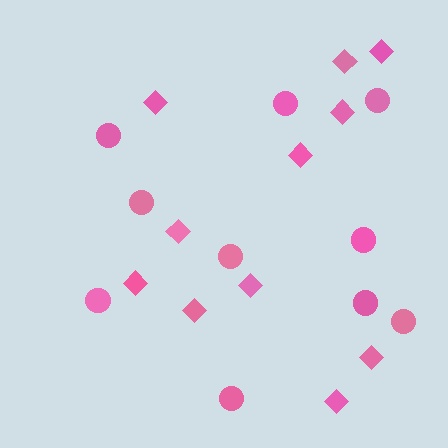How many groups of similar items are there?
There are 2 groups: one group of diamonds (11) and one group of circles (10).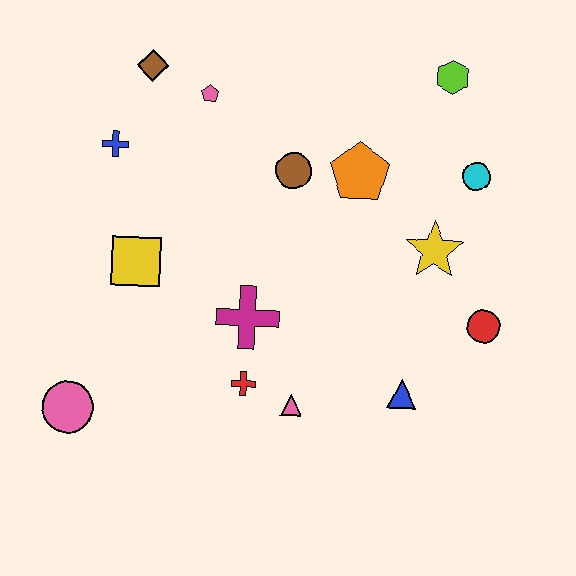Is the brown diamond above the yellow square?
Yes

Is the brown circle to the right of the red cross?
Yes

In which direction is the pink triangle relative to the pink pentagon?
The pink triangle is below the pink pentagon.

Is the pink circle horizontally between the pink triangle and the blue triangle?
No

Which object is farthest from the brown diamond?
The red circle is farthest from the brown diamond.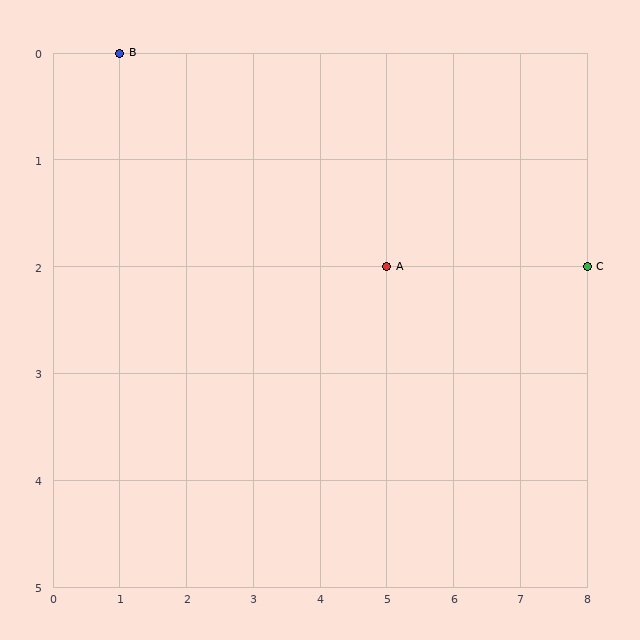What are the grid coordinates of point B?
Point B is at grid coordinates (1, 0).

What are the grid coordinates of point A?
Point A is at grid coordinates (5, 2).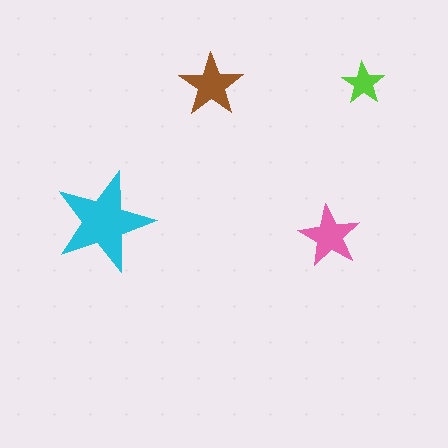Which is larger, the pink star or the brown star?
The brown one.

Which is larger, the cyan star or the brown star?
The cyan one.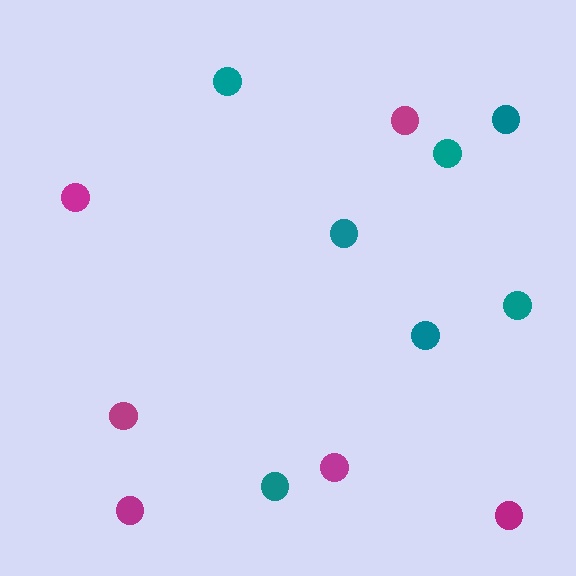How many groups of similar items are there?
There are 2 groups: one group of magenta circles (6) and one group of teal circles (7).